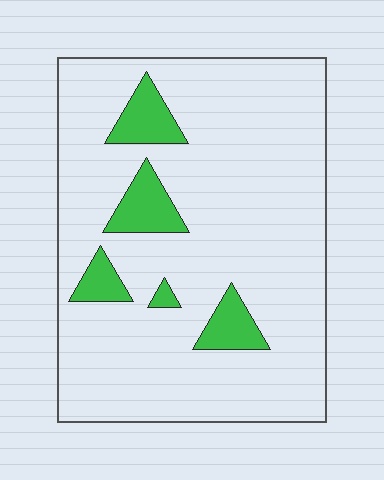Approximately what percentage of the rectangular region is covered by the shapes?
Approximately 10%.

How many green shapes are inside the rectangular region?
5.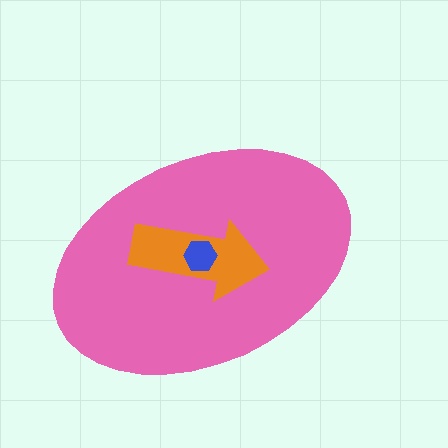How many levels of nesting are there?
3.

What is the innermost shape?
The blue hexagon.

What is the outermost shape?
The pink ellipse.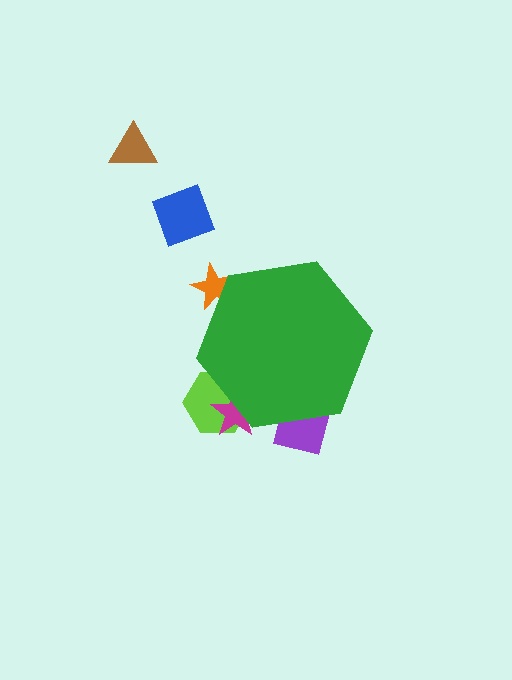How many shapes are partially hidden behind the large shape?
4 shapes are partially hidden.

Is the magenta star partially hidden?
Yes, the magenta star is partially hidden behind the green hexagon.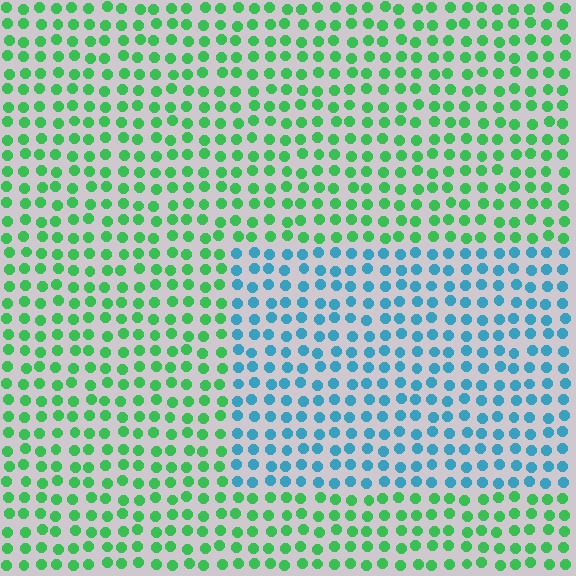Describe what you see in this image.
The image is filled with small green elements in a uniform arrangement. A rectangle-shaped region is visible where the elements are tinted to a slightly different hue, forming a subtle color boundary.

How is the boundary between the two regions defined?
The boundary is defined purely by a slight shift in hue (about 62 degrees). Spacing, size, and orientation are identical on both sides.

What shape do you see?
I see a rectangle.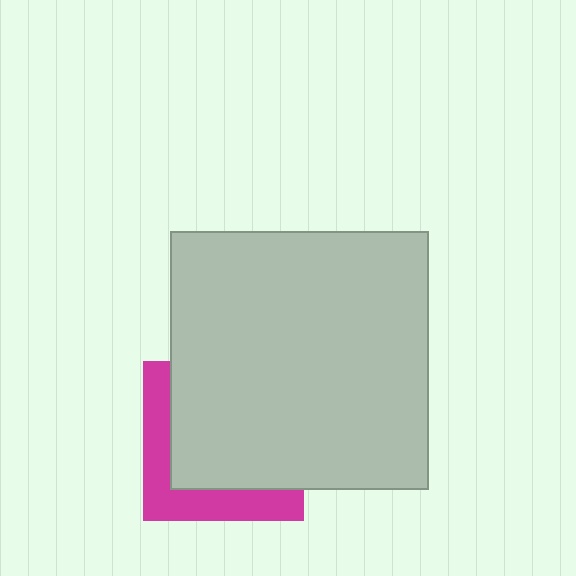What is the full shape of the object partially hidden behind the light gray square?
The partially hidden object is a magenta square.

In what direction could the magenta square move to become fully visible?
The magenta square could move toward the lower-left. That would shift it out from behind the light gray square entirely.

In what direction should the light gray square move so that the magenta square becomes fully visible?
The light gray square should move toward the upper-right. That is the shortest direction to clear the overlap and leave the magenta square fully visible.